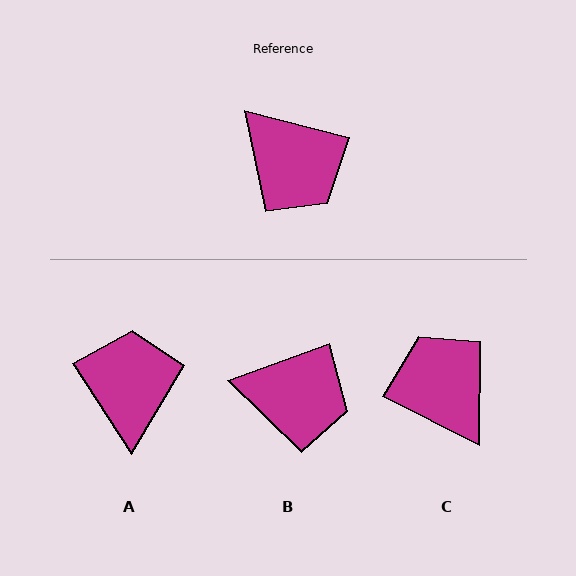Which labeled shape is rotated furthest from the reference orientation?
C, about 167 degrees away.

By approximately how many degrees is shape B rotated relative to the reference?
Approximately 34 degrees counter-clockwise.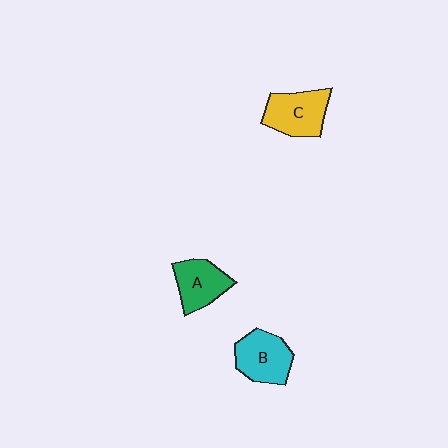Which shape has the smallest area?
Shape A (green).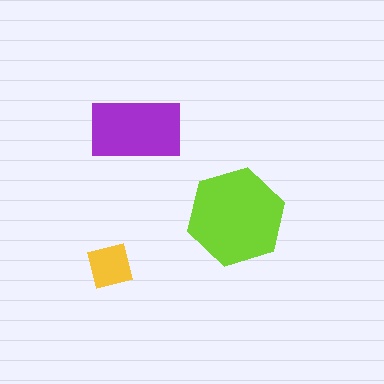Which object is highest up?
The purple rectangle is topmost.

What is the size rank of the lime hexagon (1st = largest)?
1st.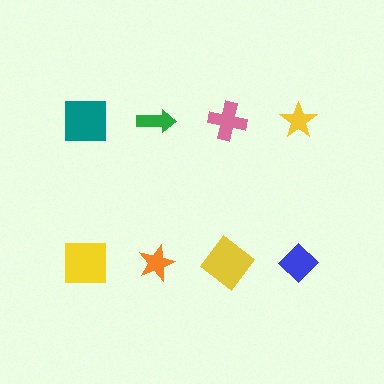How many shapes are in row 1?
4 shapes.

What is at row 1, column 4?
A yellow star.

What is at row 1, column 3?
A pink cross.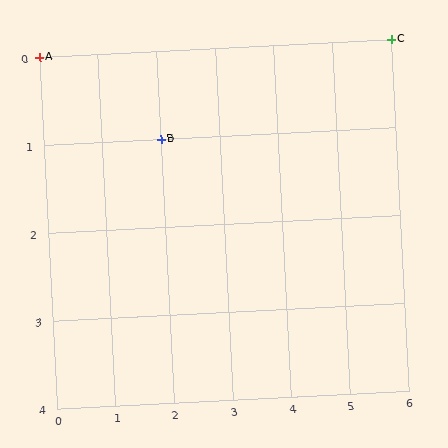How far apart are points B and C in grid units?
Points B and C are 4 columns and 1 row apart (about 4.1 grid units diagonally).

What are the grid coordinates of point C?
Point C is at grid coordinates (6, 0).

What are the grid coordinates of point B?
Point B is at grid coordinates (2, 1).